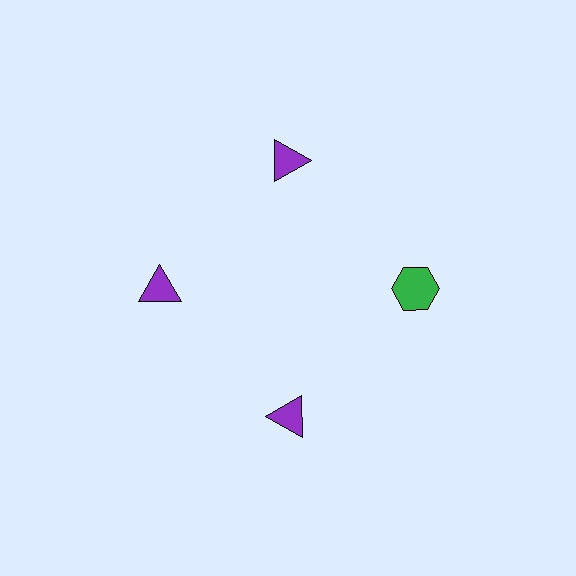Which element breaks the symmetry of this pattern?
The green hexagon at roughly the 3 o'clock position breaks the symmetry. All other shapes are purple triangles.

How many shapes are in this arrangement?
There are 4 shapes arranged in a ring pattern.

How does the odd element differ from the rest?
It differs in both color (green instead of purple) and shape (hexagon instead of triangle).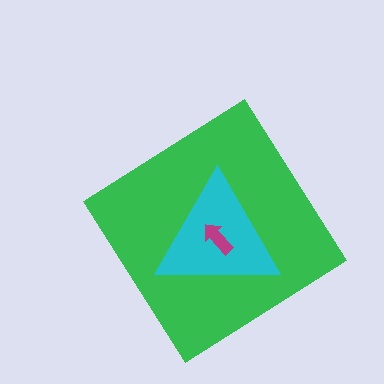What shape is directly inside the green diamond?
The cyan triangle.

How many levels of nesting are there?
3.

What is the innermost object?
The magenta arrow.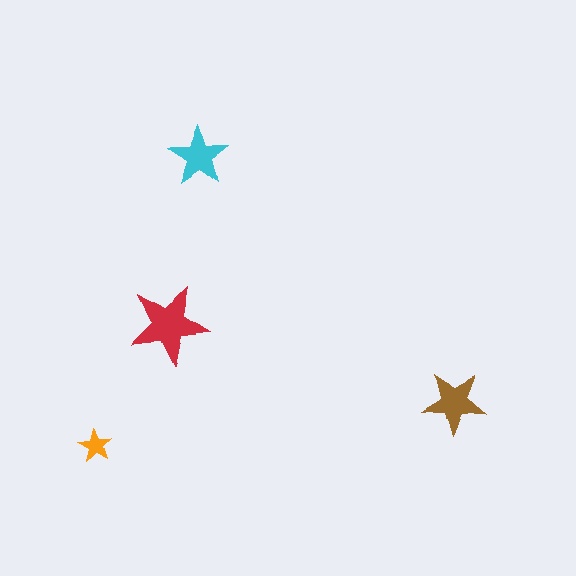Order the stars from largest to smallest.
the red one, the brown one, the cyan one, the orange one.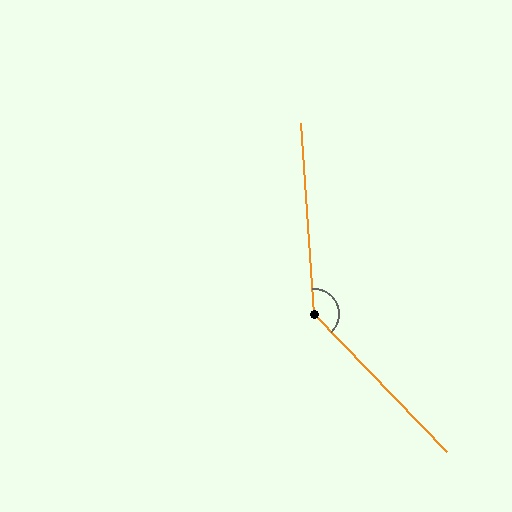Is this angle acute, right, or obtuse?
It is obtuse.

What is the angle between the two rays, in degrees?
Approximately 140 degrees.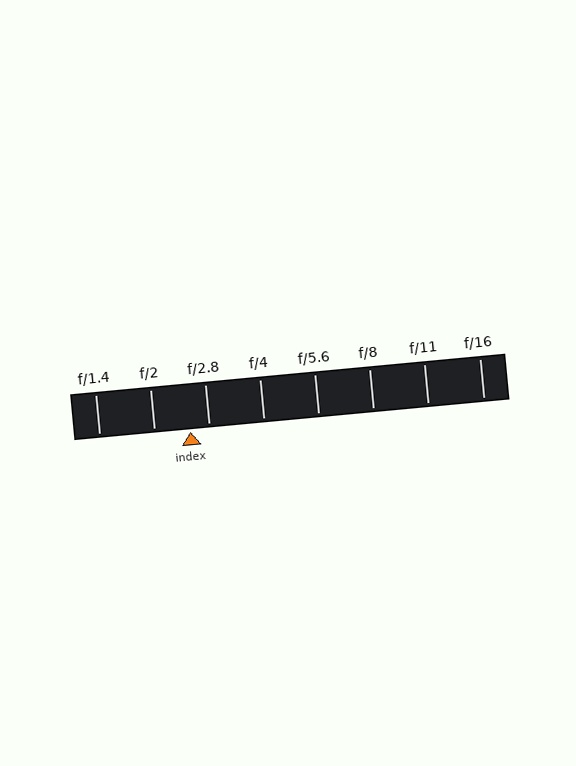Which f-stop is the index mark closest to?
The index mark is closest to f/2.8.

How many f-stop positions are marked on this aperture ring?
There are 8 f-stop positions marked.